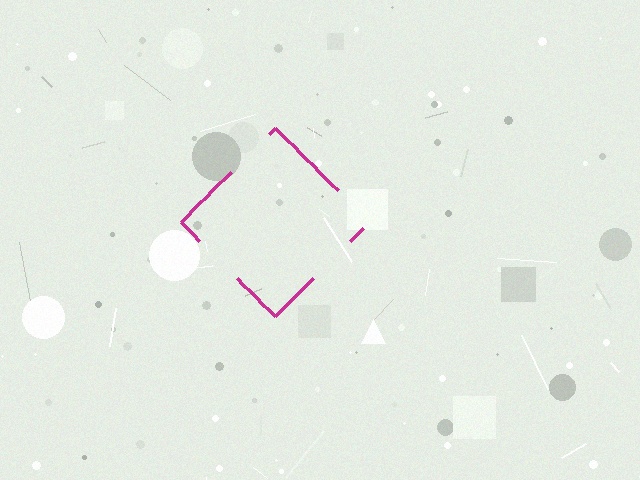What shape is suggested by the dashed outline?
The dashed outline suggests a diamond.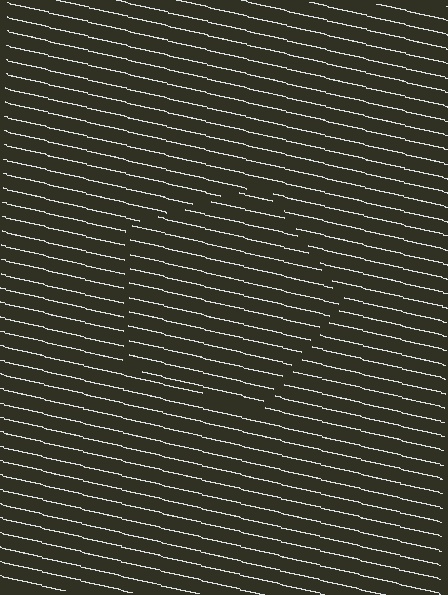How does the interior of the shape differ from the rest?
The interior of the shape contains the same grating, shifted by half a period — the contour is defined by the phase discontinuity where line-ends from the inner and outer gratings abut.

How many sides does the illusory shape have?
5 sides — the line-ends trace a pentagon.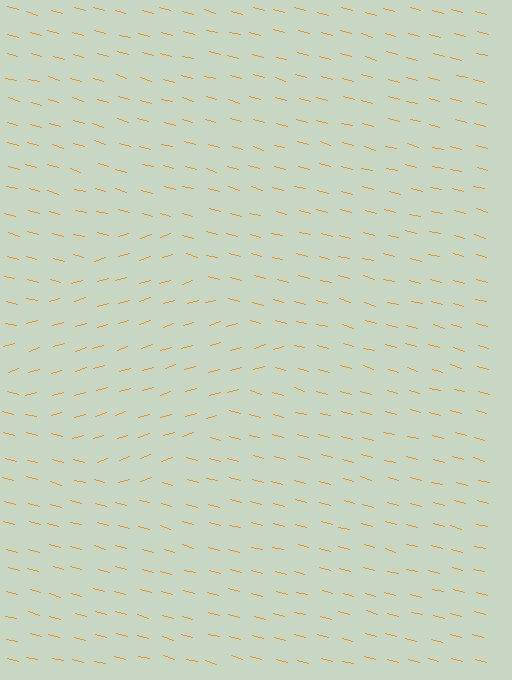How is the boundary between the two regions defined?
The boundary is defined purely by a change in line orientation (approximately 32 degrees difference). All lines are the same color and thickness.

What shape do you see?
I see a diamond.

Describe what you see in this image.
The image is filled with small orange line segments. A diamond region in the image has lines oriented differently from the surrounding lines, creating a visible texture boundary.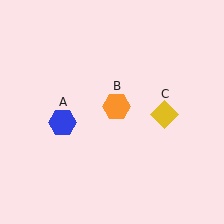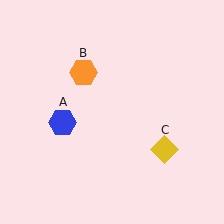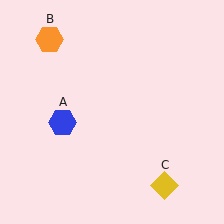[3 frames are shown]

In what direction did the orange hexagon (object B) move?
The orange hexagon (object B) moved up and to the left.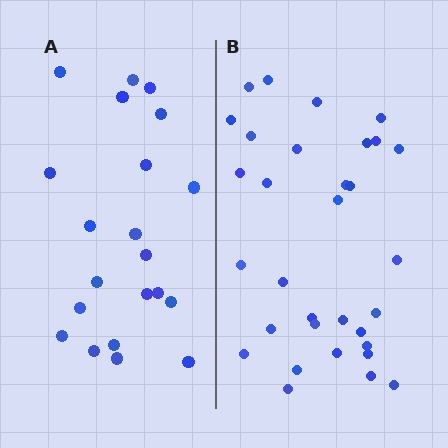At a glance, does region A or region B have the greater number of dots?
Region B (the right region) has more dots.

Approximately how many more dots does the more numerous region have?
Region B has roughly 12 or so more dots than region A.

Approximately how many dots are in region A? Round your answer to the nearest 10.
About 20 dots. (The exact count is 21, which rounds to 20.)